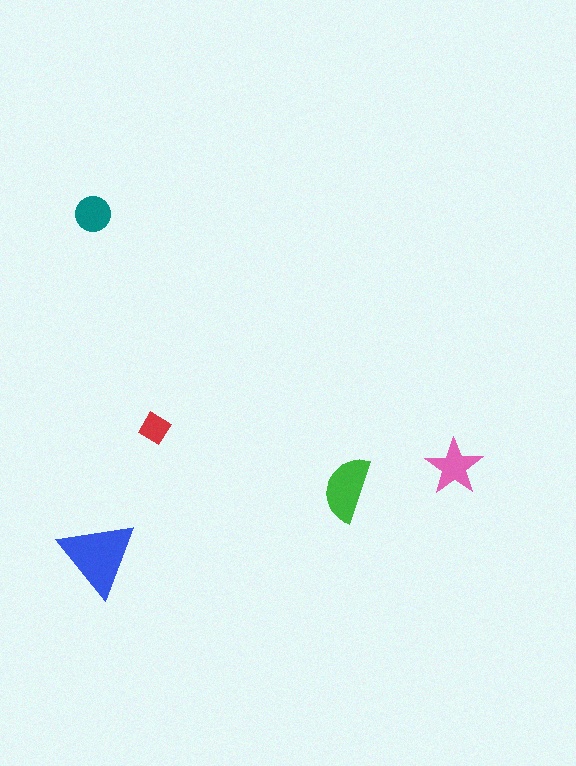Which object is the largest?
The blue triangle.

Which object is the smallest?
The red diamond.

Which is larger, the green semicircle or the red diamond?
The green semicircle.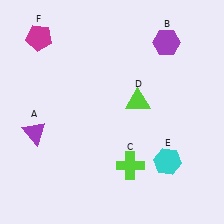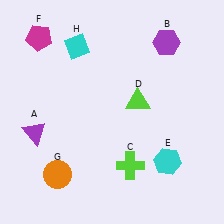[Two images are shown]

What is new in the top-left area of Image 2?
A cyan diamond (H) was added in the top-left area of Image 2.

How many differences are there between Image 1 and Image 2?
There are 2 differences between the two images.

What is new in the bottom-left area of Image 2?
An orange circle (G) was added in the bottom-left area of Image 2.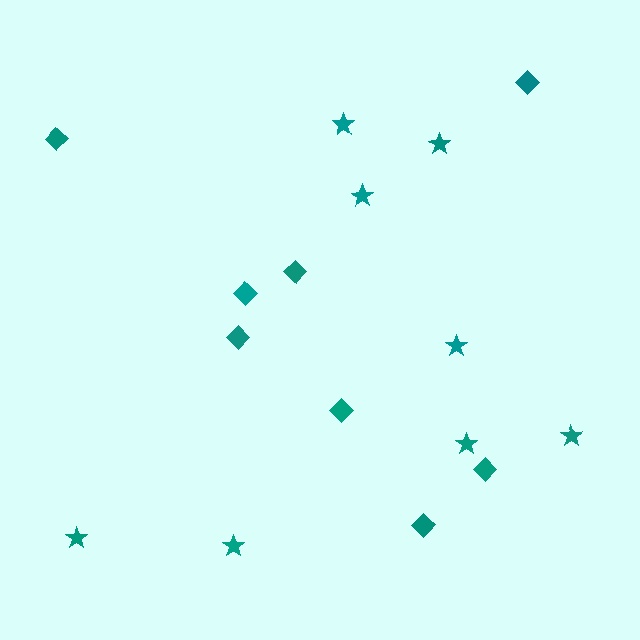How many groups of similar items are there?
There are 2 groups: one group of stars (8) and one group of diamonds (8).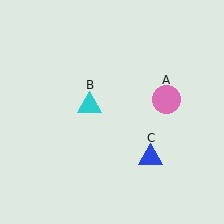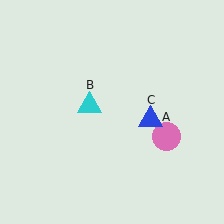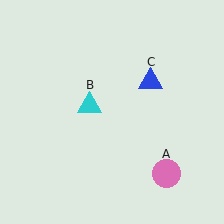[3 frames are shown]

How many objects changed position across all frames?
2 objects changed position: pink circle (object A), blue triangle (object C).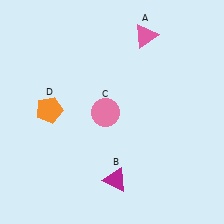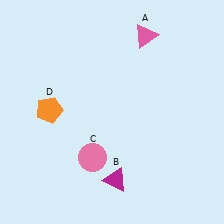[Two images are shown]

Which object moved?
The pink circle (C) moved down.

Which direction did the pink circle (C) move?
The pink circle (C) moved down.